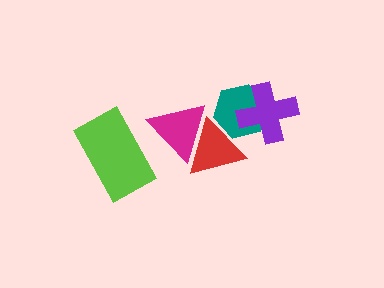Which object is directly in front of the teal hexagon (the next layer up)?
The red triangle is directly in front of the teal hexagon.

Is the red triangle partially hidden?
Yes, it is partially covered by another shape.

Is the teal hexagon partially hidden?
Yes, it is partially covered by another shape.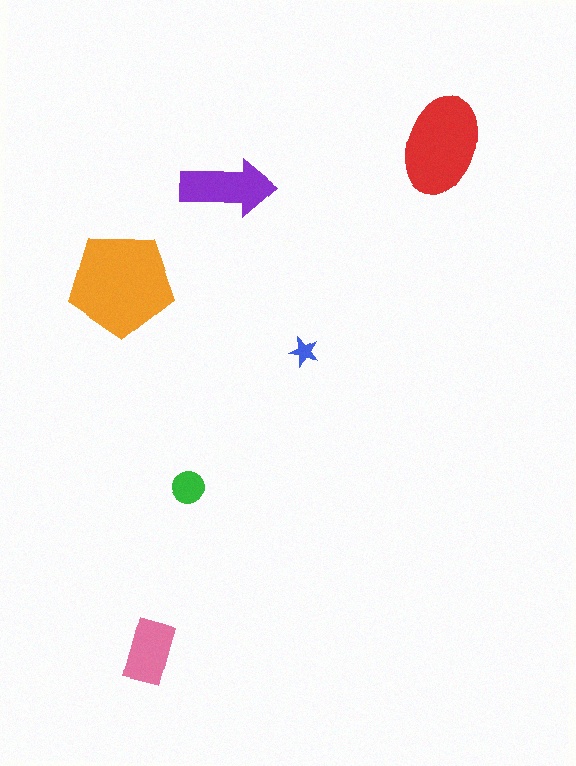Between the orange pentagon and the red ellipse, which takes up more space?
The orange pentagon.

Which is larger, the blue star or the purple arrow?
The purple arrow.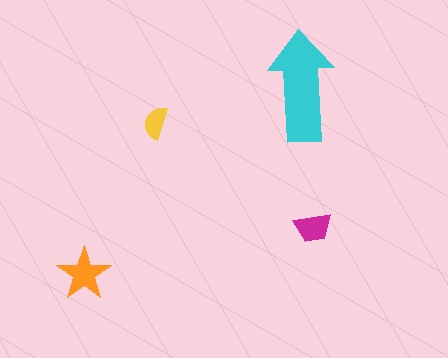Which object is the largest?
The cyan arrow.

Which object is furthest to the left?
The orange star is leftmost.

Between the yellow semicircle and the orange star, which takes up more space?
The orange star.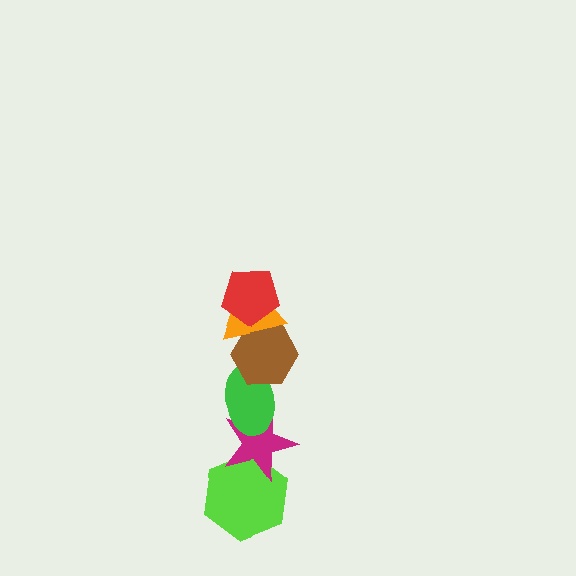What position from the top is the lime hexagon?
The lime hexagon is 6th from the top.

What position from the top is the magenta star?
The magenta star is 5th from the top.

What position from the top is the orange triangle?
The orange triangle is 2nd from the top.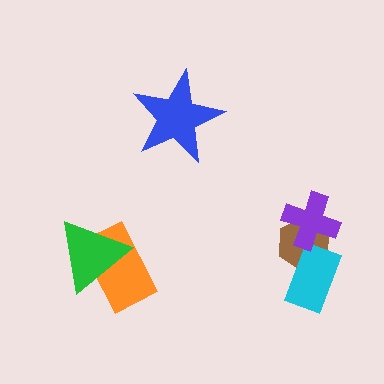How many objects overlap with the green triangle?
1 object overlaps with the green triangle.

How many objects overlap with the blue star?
0 objects overlap with the blue star.